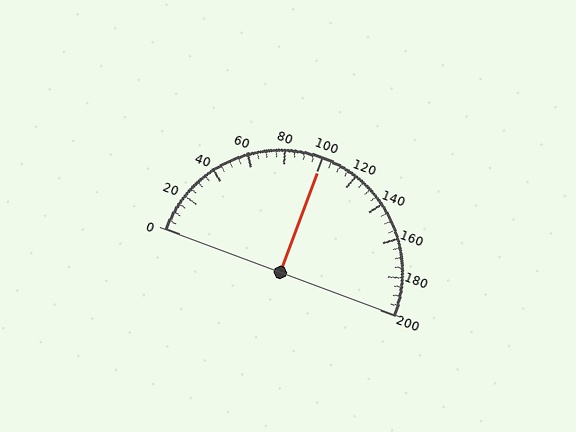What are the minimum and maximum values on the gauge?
The gauge ranges from 0 to 200.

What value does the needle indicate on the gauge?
The needle indicates approximately 100.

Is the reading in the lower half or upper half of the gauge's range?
The reading is in the upper half of the range (0 to 200).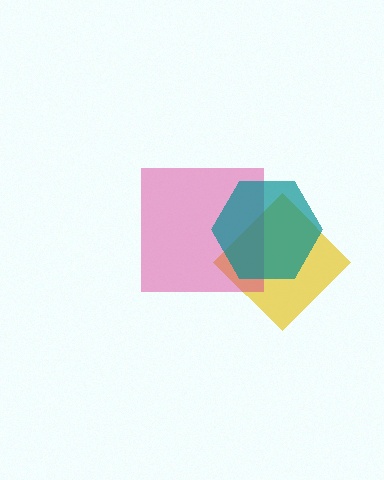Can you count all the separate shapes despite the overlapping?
Yes, there are 3 separate shapes.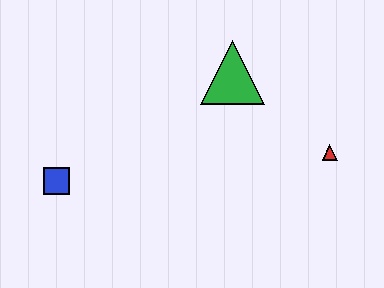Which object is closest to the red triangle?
The green triangle is closest to the red triangle.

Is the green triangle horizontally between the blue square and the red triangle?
Yes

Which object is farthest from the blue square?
The red triangle is farthest from the blue square.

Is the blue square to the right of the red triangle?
No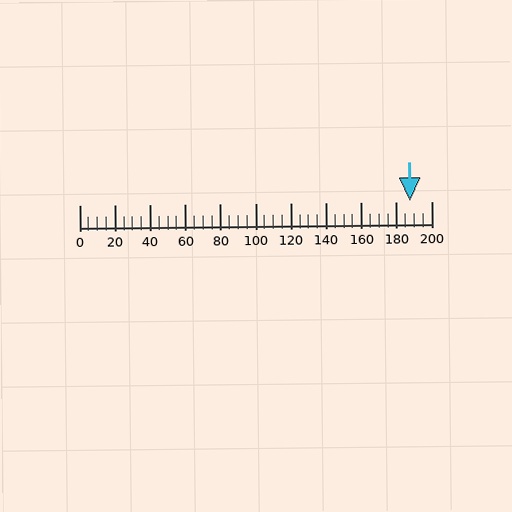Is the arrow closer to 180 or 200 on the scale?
The arrow is closer to 180.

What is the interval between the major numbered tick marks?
The major tick marks are spaced 20 units apart.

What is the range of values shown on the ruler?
The ruler shows values from 0 to 200.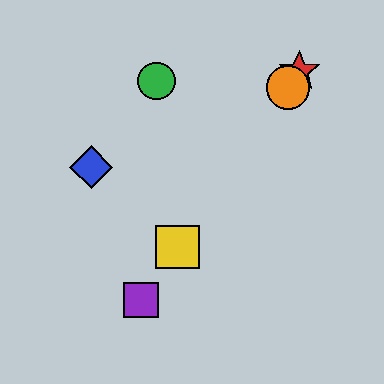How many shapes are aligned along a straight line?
4 shapes (the red star, the yellow square, the purple square, the orange circle) are aligned along a straight line.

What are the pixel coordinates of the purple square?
The purple square is at (141, 300).